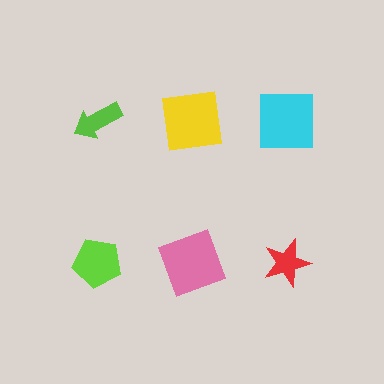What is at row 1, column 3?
A cyan square.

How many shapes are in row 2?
3 shapes.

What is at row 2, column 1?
A lime pentagon.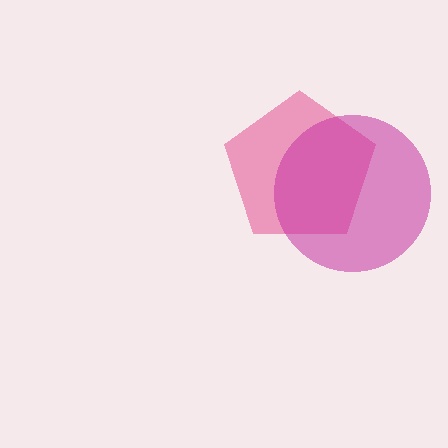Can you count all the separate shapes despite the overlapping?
Yes, there are 2 separate shapes.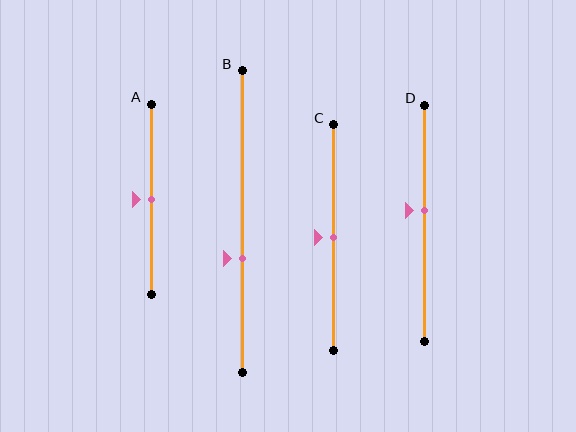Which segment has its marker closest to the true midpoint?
Segment A has its marker closest to the true midpoint.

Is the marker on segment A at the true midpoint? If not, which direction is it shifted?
Yes, the marker on segment A is at the true midpoint.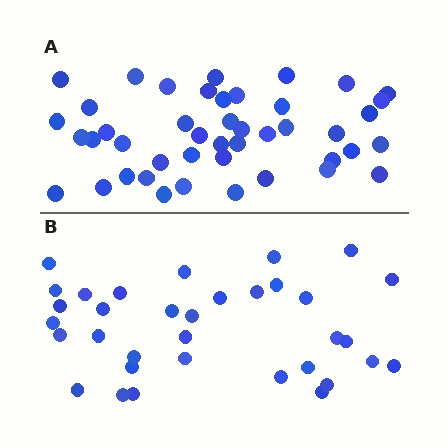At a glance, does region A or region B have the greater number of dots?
Region A (the top region) has more dots.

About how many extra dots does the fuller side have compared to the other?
Region A has roughly 10 or so more dots than region B.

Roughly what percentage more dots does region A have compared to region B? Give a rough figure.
About 30% more.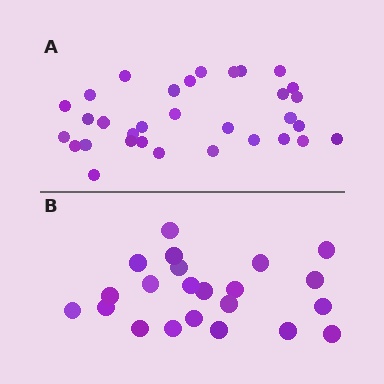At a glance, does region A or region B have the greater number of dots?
Region A (the top region) has more dots.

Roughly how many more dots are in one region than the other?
Region A has roughly 10 or so more dots than region B.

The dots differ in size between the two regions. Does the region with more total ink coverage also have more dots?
No. Region B has more total ink coverage because its dots are larger, but region A actually contains more individual dots. Total area can be misleading — the number of items is what matters here.